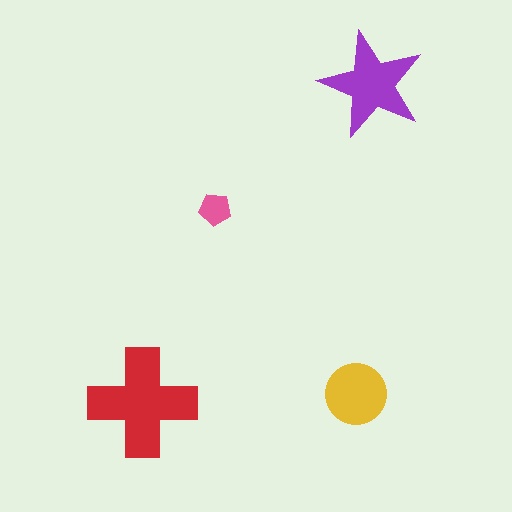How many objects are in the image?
There are 4 objects in the image.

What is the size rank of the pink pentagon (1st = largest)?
4th.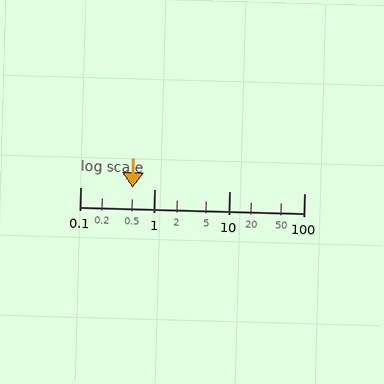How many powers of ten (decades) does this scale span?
The scale spans 3 decades, from 0.1 to 100.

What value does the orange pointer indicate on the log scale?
The pointer indicates approximately 0.51.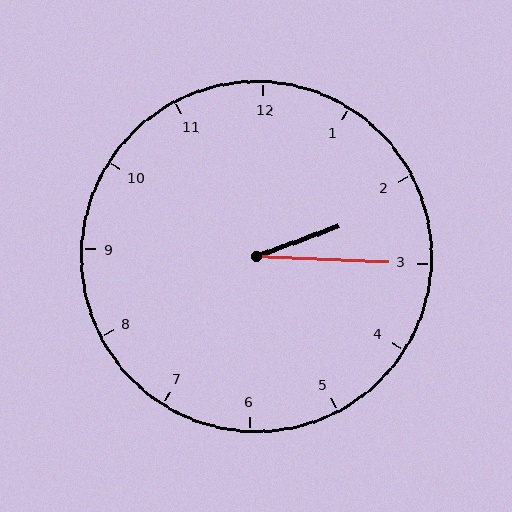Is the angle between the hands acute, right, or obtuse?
It is acute.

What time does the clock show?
2:15.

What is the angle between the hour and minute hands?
Approximately 22 degrees.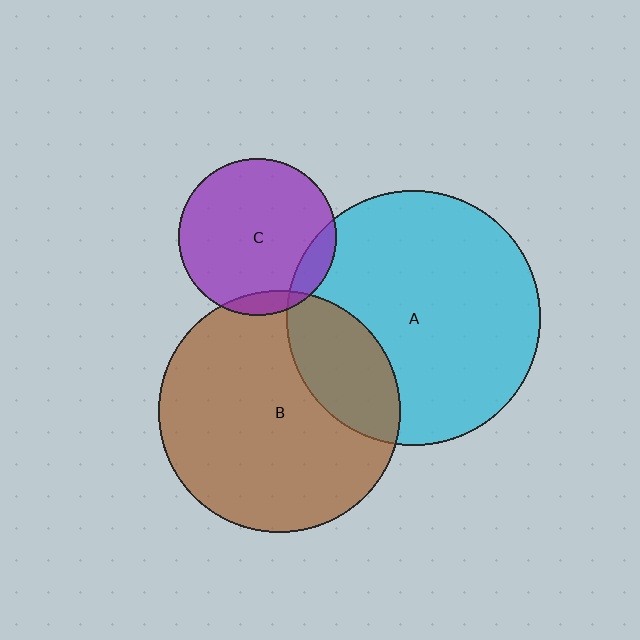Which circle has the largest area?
Circle A (cyan).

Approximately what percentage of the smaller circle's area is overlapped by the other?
Approximately 25%.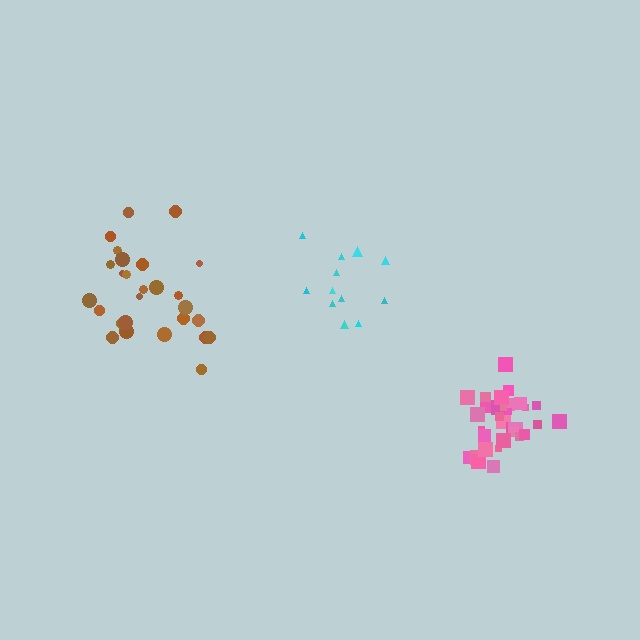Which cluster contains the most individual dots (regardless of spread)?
Pink (34).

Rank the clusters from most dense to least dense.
pink, cyan, brown.